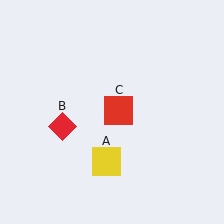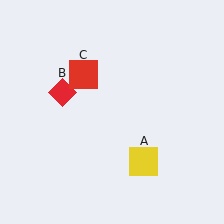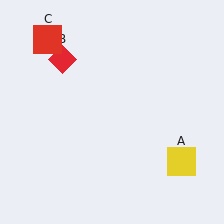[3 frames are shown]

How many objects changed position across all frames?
3 objects changed position: yellow square (object A), red diamond (object B), red square (object C).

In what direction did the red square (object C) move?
The red square (object C) moved up and to the left.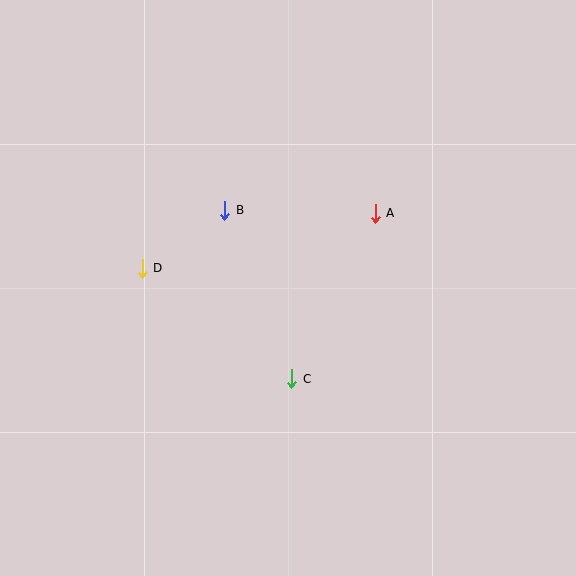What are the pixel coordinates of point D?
Point D is at (142, 268).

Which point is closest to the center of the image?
Point C at (292, 379) is closest to the center.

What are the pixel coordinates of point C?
Point C is at (292, 379).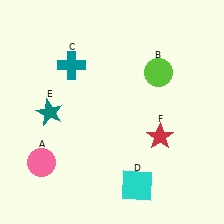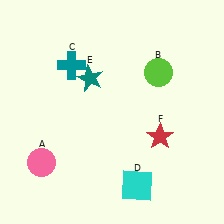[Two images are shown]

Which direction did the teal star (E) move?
The teal star (E) moved right.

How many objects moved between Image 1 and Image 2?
1 object moved between the two images.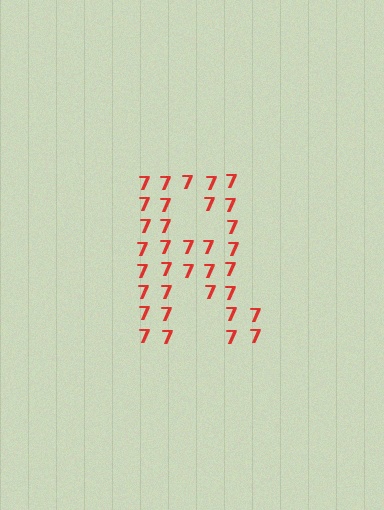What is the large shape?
The large shape is the letter R.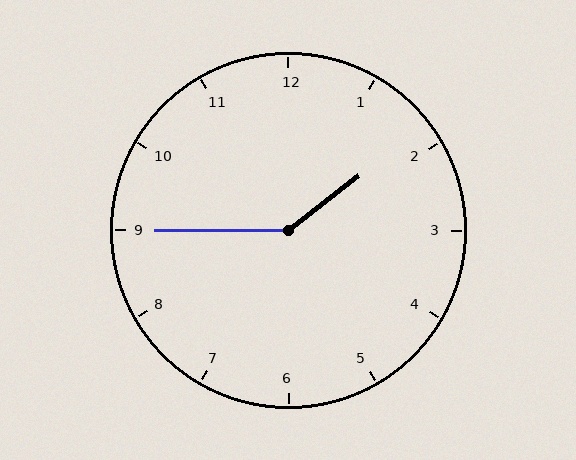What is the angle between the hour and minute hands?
Approximately 142 degrees.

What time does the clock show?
1:45.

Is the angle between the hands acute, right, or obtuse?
It is obtuse.